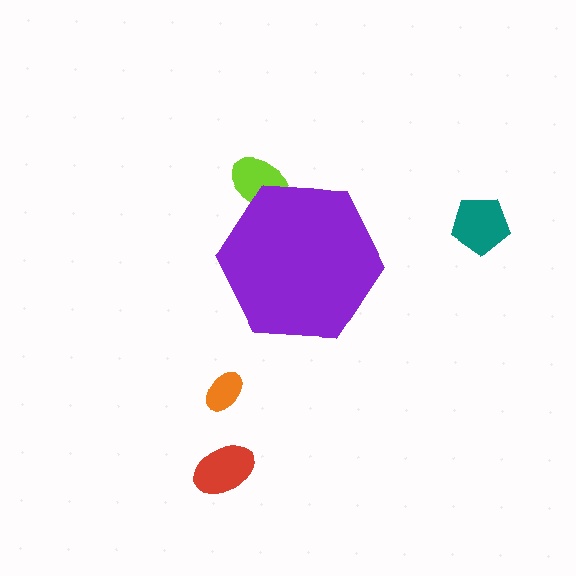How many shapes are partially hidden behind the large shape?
1 shape is partially hidden.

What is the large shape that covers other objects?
A purple hexagon.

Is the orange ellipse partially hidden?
No, the orange ellipse is fully visible.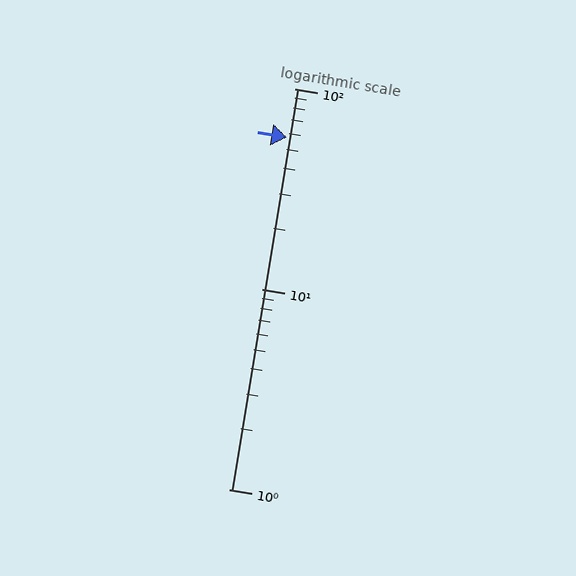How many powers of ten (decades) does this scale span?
The scale spans 2 decades, from 1 to 100.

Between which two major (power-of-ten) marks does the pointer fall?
The pointer is between 10 and 100.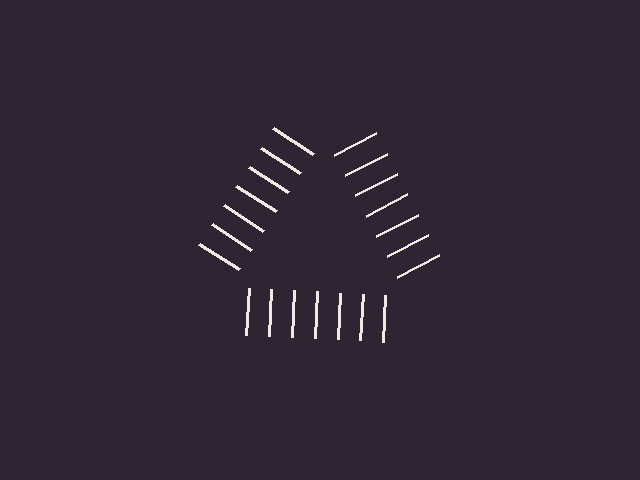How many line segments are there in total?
21 — 7 along each of the 3 edges.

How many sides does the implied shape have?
3 sides — the line-ends trace a triangle.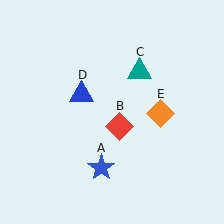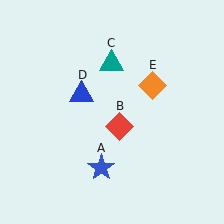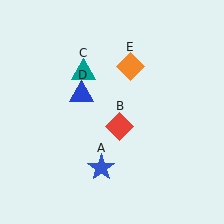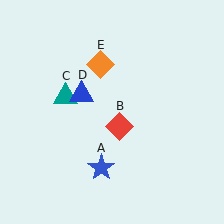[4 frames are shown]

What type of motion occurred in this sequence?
The teal triangle (object C), orange diamond (object E) rotated counterclockwise around the center of the scene.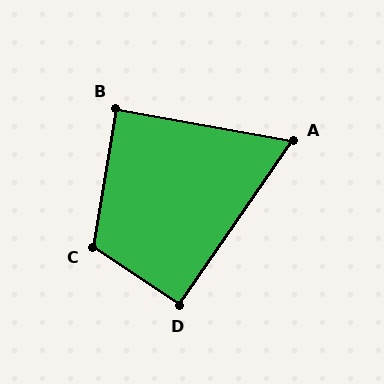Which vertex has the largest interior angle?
C, at approximately 115 degrees.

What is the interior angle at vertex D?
Approximately 91 degrees (approximately right).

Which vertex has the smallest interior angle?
A, at approximately 65 degrees.